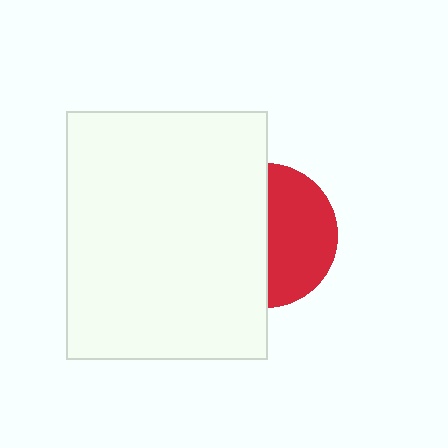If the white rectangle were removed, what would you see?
You would see the complete red circle.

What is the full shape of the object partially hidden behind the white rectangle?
The partially hidden object is a red circle.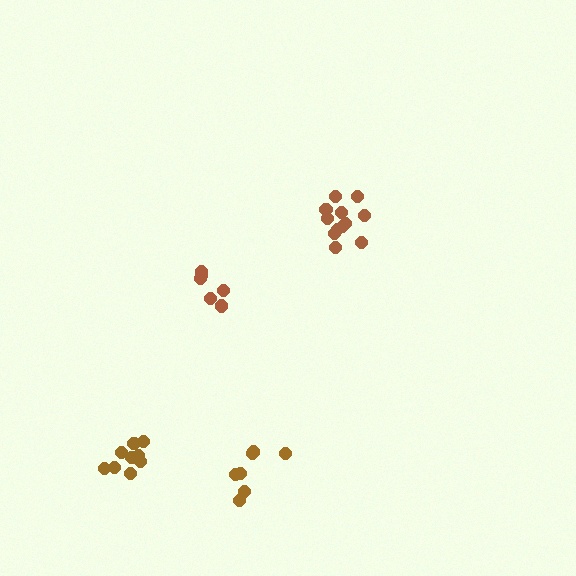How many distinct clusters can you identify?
There are 4 distinct clusters.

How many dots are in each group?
Group 1: 7 dots, Group 2: 9 dots, Group 3: 7 dots, Group 4: 12 dots (35 total).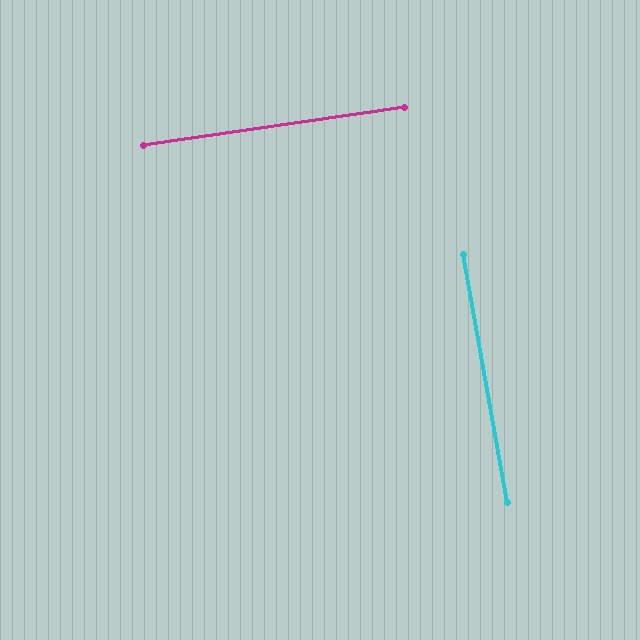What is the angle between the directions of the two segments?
Approximately 88 degrees.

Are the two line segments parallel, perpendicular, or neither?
Perpendicular — they meet at approximately 88°.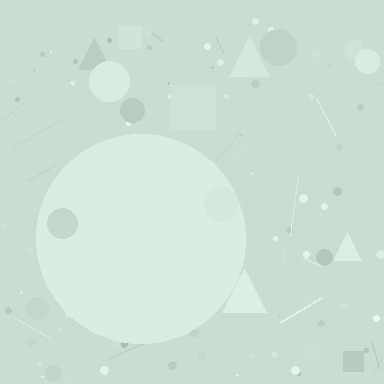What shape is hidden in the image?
A circle is hidden in the image.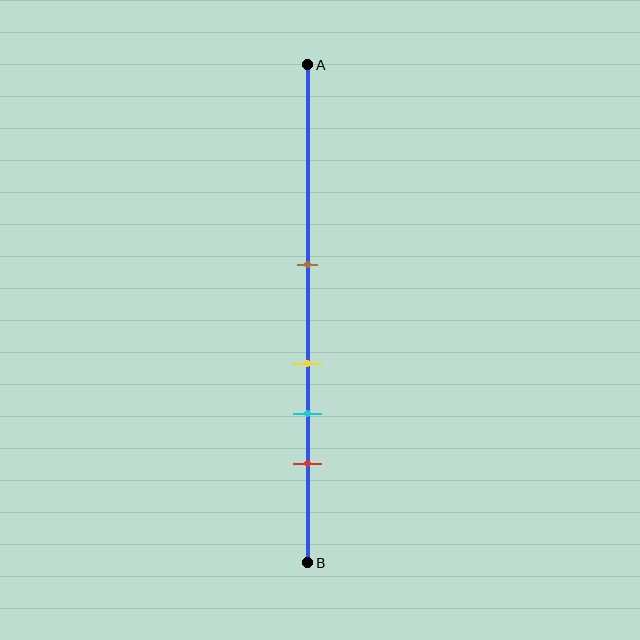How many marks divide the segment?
There are 4 marks dividing the segment.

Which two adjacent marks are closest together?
The yellow and cyan marks are the closest adjacent pair.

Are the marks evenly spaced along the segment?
No, the marks are not evenly spaced.